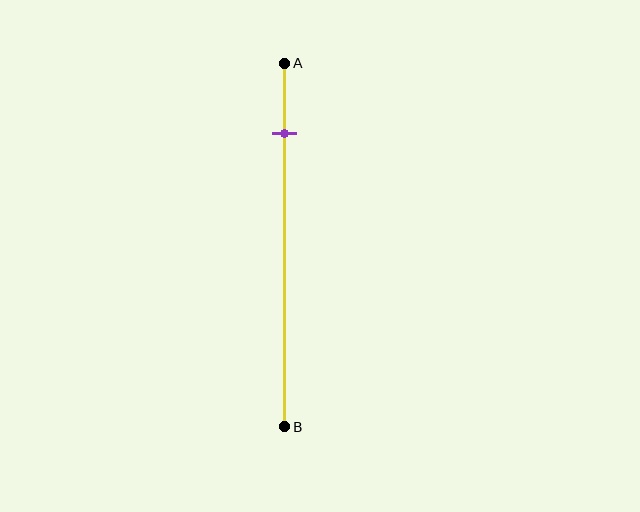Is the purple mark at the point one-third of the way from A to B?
No, the mark is at about 20% from A, not at the 33% one-third point.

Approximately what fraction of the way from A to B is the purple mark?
The purple mark is approximately 20% of the way from A to B.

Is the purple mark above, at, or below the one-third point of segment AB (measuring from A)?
The purple mark is above the one-third point of segment AB.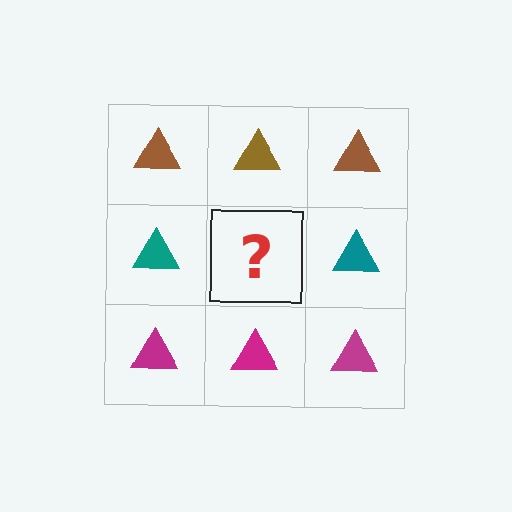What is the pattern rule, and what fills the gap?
The rule is that each row has a consistent color. The gap should be filled with a teal triangle.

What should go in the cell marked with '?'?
The missing cell should contain a teal triangle.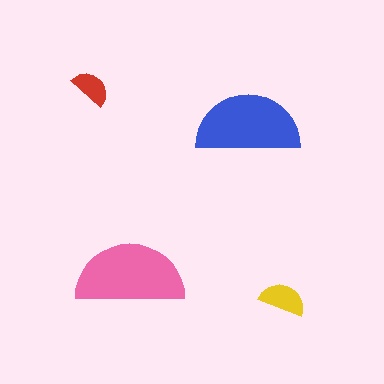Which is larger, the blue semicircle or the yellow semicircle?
The blue one.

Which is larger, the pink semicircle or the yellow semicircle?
The pink one.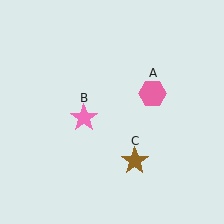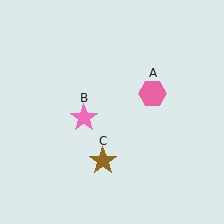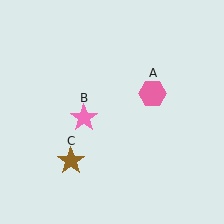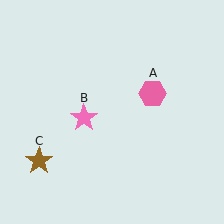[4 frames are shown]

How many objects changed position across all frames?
1 object changed position: brown star (object C).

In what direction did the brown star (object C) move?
The brown star (object C) moved left.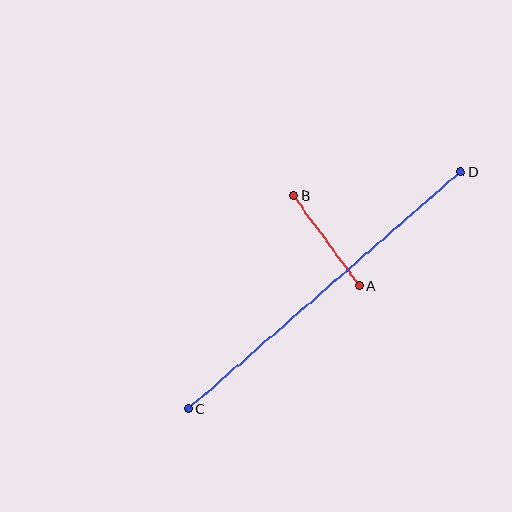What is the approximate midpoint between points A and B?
The midpoint is at approximately (326, 240) pixels.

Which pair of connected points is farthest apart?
Points C and D are farthest apart.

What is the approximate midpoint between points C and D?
The midpoint is at approximately (324, 290) pixels.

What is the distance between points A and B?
The distance is approximately 112 pixels.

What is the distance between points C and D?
The distance is approximately 361 pixels.